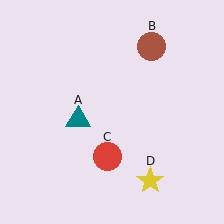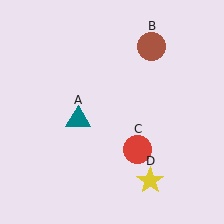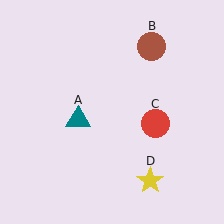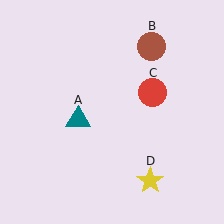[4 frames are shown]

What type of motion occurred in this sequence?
The red circle (object C) rotated counterclockwise around the center of the scene.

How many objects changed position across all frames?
1 object changed position: red circle (object C).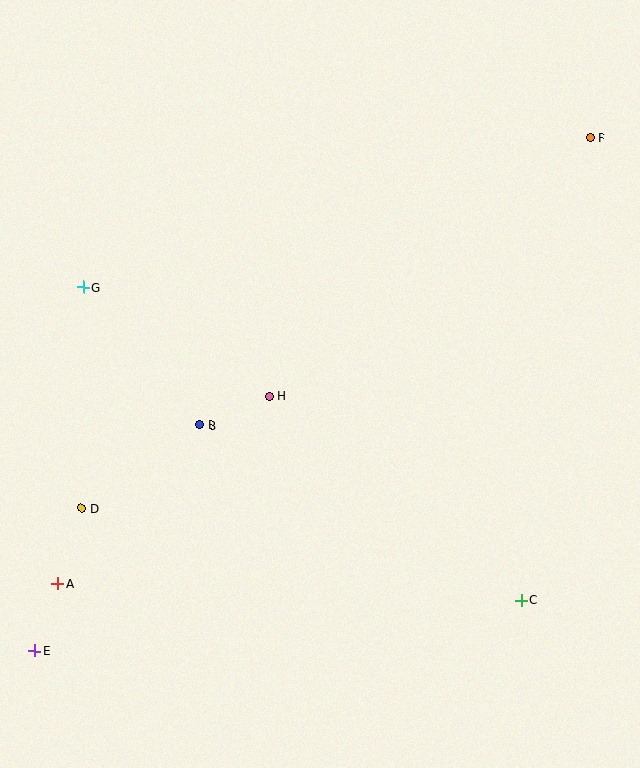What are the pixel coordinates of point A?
Point A is at (58, 584).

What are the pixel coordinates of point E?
Point E is at (34, 651).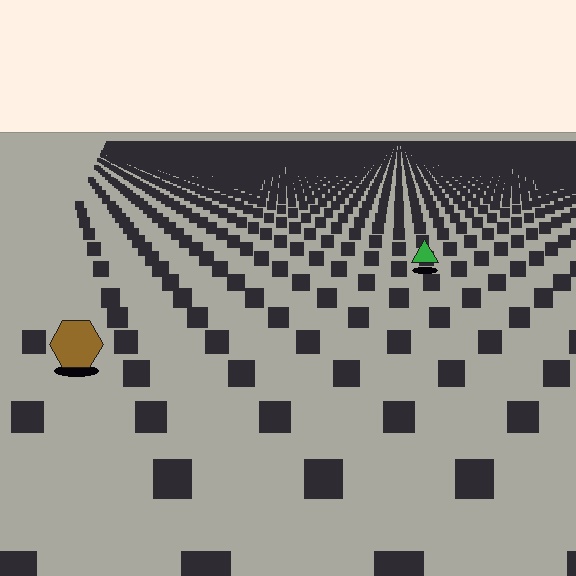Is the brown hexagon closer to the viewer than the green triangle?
Yes. The brown hexagon is closer — you can tell from the texture gradient: the ground texture is coarser near it.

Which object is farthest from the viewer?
The green triangle is farthest from the viewer. It appears smaller and the ground texture around it is denser.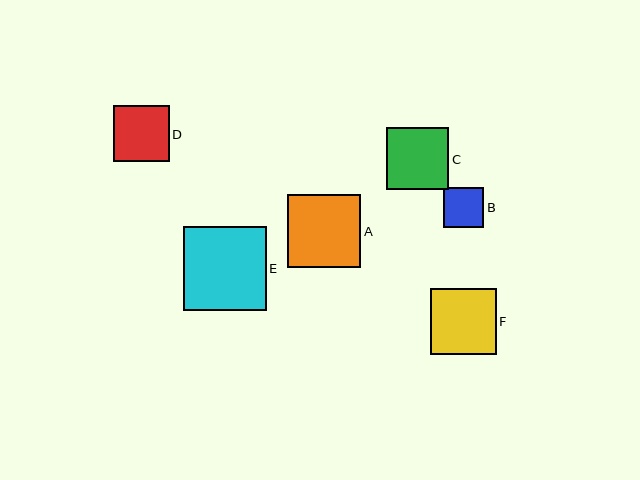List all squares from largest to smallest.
From largest to smallest: E, A, F, C, D, B.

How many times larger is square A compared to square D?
Square A is approximately 1.3 times the size of square D.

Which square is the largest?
Square E is the largest with a size of approximately 83 pixels.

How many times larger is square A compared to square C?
Square A is approximately 1.2 times the size of square C.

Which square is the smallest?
Square B is the smallest with a size of approximately 40 pixels.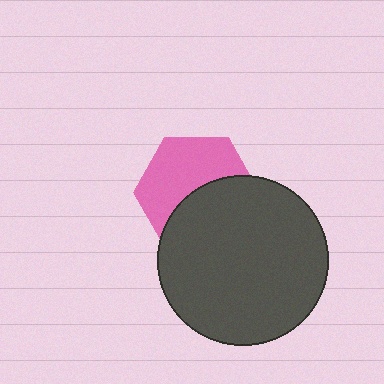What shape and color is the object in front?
The object in front is a dark gray circle.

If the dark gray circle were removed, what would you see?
You would see the complete pink hexagon.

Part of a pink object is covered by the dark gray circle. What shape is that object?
It is a hexagon.